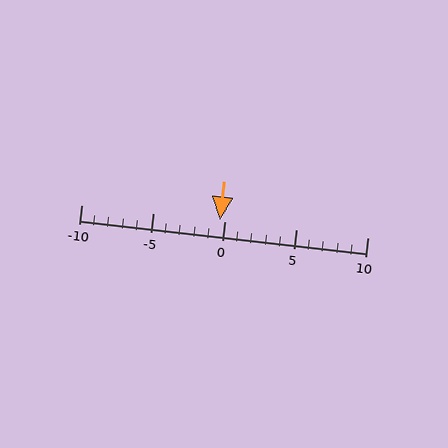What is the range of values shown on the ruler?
The ruler shows values from -10 to 10.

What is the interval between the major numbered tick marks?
The major tick marks are spaced 5 units apart.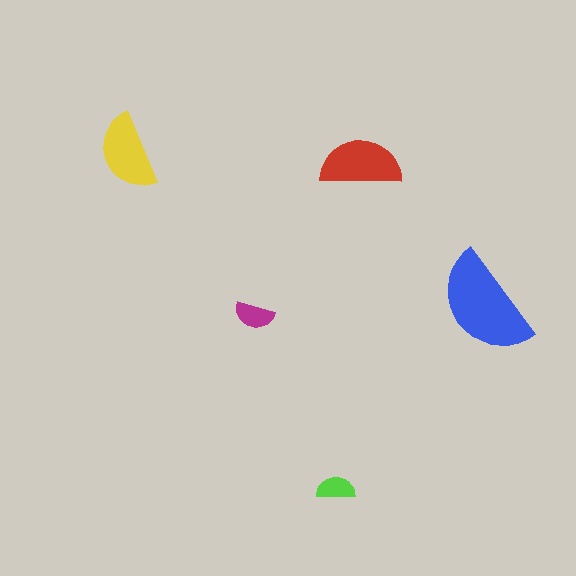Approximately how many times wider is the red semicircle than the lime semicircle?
About 2 times wider.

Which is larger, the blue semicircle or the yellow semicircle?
The blue one.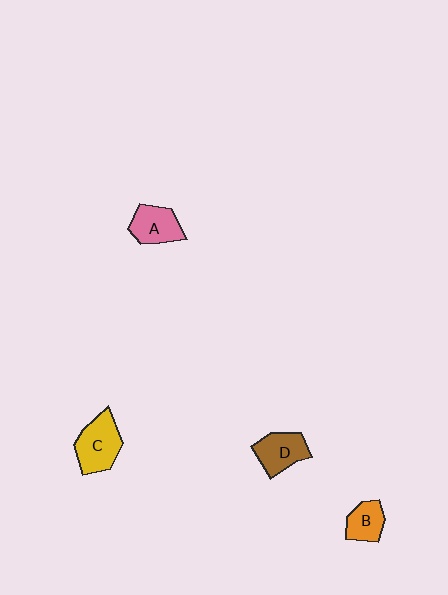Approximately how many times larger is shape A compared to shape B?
Approximately 1.3 times.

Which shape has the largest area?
Shape C (yellow).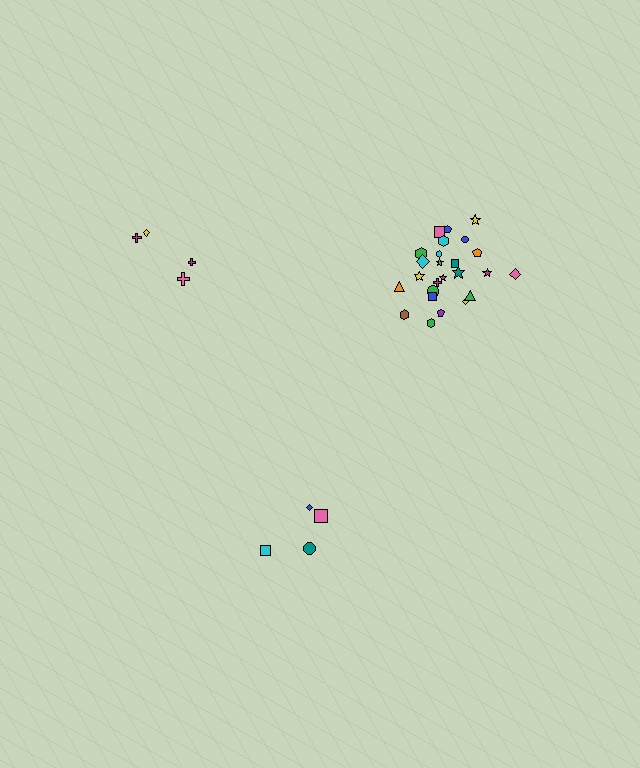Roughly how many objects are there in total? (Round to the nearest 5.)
Roughly 35 objects in total.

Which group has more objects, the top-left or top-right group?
The top-right group.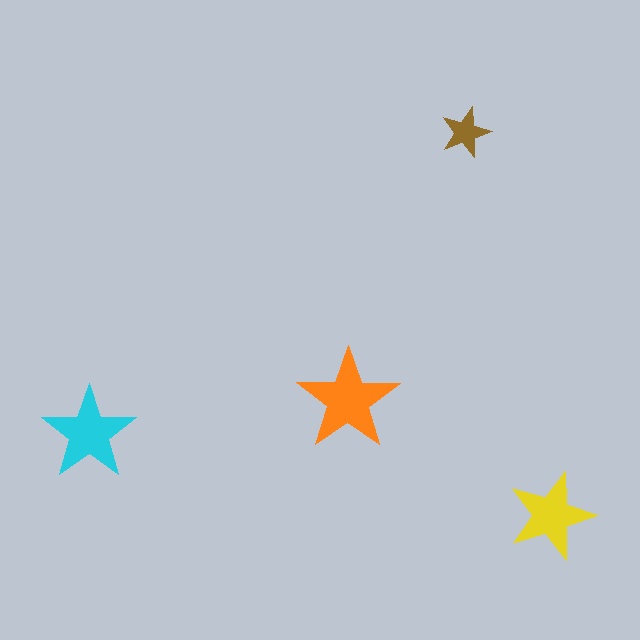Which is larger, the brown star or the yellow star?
The yellow one.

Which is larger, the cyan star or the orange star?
The orange one.